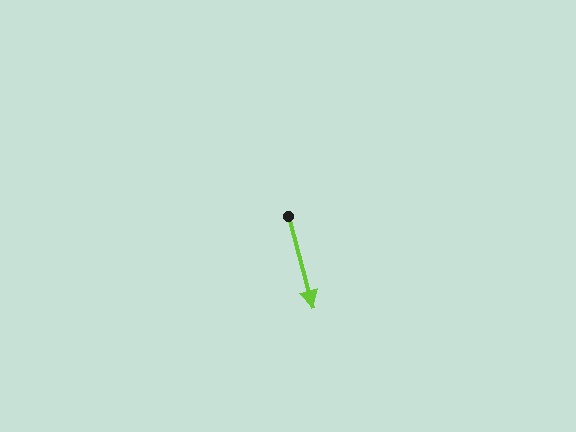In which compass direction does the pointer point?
South.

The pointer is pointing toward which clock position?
Roughly 5 o'clock.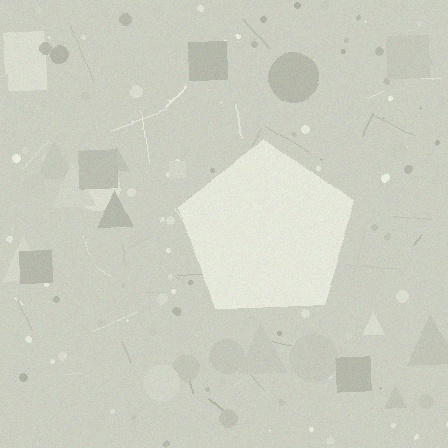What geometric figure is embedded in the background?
A pentagon is embedded in the background.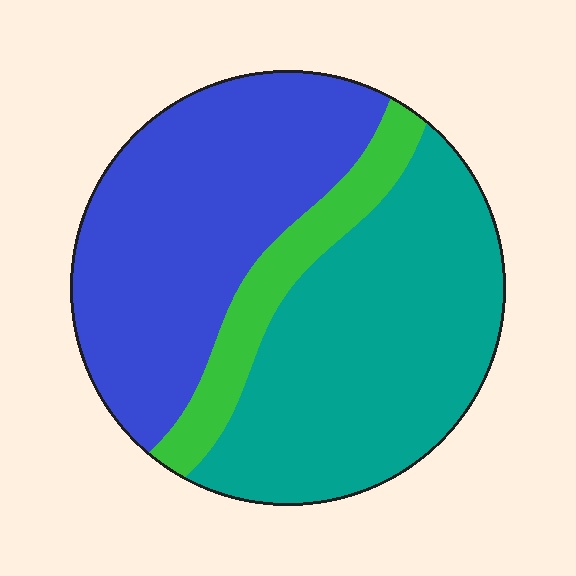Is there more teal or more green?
Teal.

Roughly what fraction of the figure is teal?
Teal takes up between a third and a half of the figure.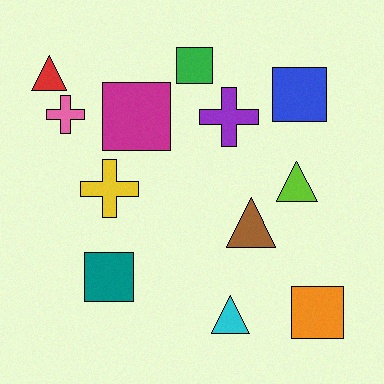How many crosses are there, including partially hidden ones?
There are 3 crosses.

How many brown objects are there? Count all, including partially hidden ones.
There is 1 brown object.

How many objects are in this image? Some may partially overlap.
There are 12 objects.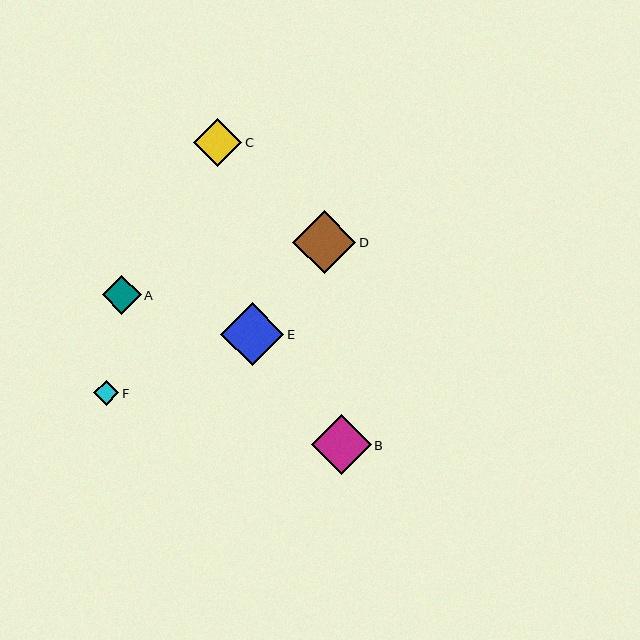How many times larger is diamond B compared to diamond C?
Diamond B is approximately 1.3 times the size of diamond C.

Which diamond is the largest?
Diamond E is the largest with a size of approximately 63 pixels.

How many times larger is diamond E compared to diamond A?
Diamond E is approximately 1.6 times the size of diamond A.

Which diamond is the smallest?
Diamond F is the smallest with a size of approximately 25 pixels.